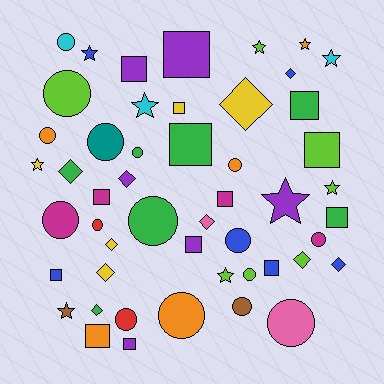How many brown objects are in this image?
There are 2 brown objects.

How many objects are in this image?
There are 50 objects.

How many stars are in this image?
There are 10 stars.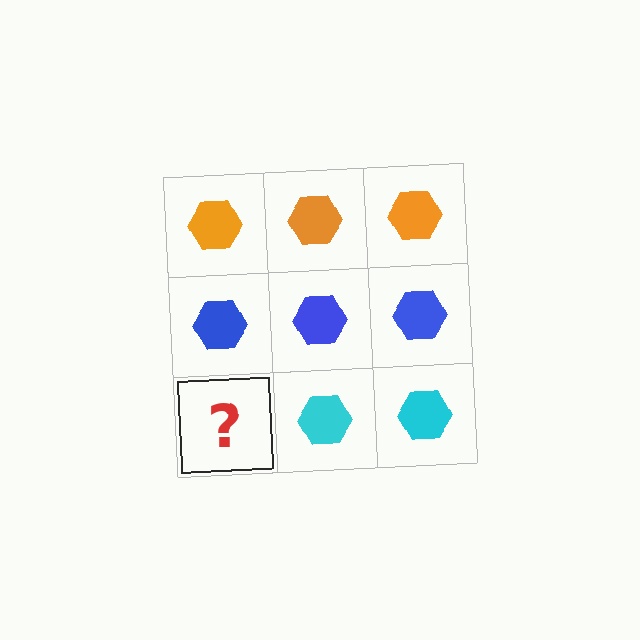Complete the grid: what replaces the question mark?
The question mark should be replaced with a cyan hexagon.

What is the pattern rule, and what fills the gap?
The rule is that each row has a consistent color. The gap should be filled with a cyan hexagon.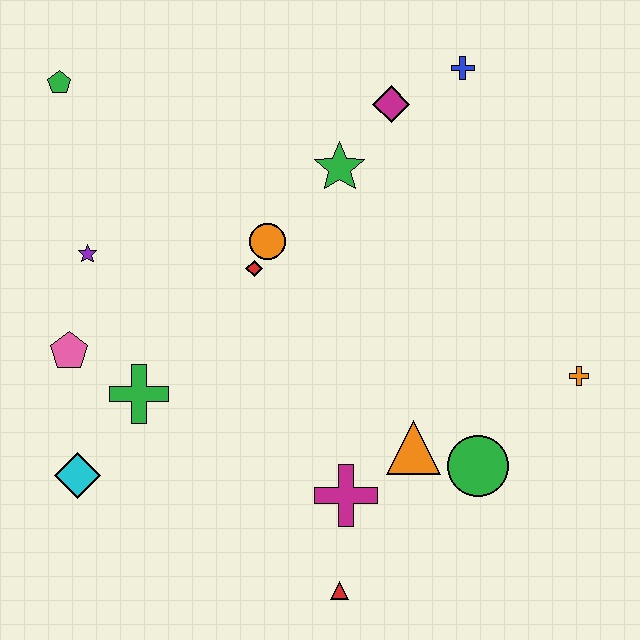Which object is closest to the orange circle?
The red diamond is closest to the orange circle.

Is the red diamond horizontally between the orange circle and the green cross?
Yes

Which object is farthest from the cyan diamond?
The blue cross is farthest from the cyan diamond.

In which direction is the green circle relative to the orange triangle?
The green circle is to the right of the orange triangle.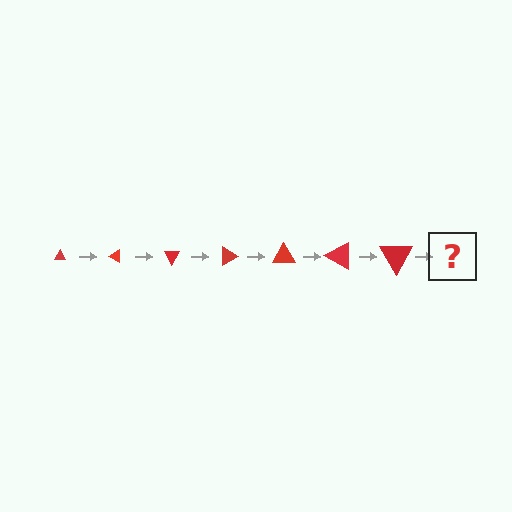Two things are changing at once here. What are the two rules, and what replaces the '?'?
The two rules are that the triangle grows larger each step and it rotates 30 degrees each step. The '?' should be a triangle, larger than the previous one and rotated 210 degrees from the start.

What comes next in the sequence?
The next element should be a triangle, larger than the previous one and rotated 210 degrees from the start.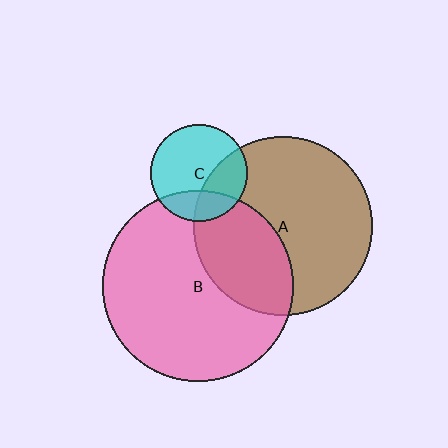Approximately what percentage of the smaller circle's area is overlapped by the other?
Approximately 25%.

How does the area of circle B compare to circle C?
Approximately 3.9 times.